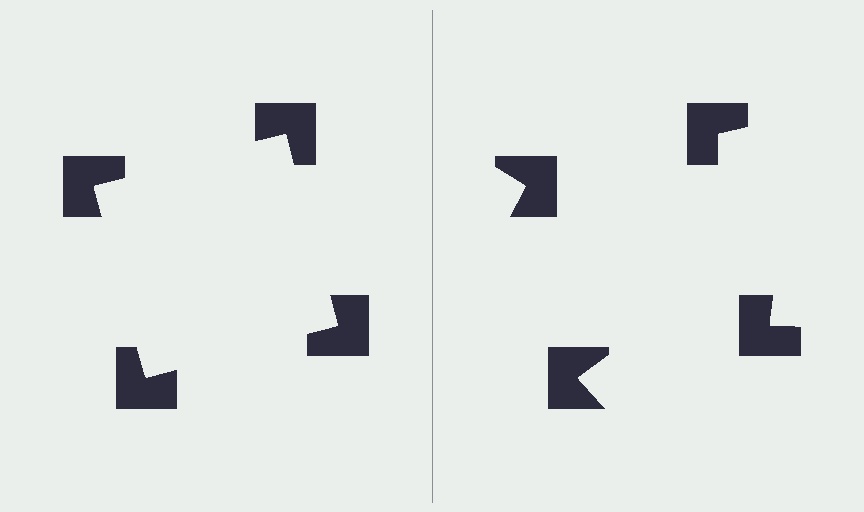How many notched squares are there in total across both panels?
8 — 4 on each side.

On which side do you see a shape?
An illusory square appears on the left side. On the right side the wedge cuts are rotated, so no coherent shape forms.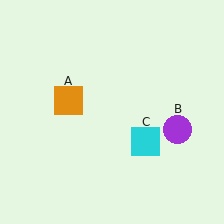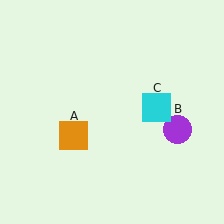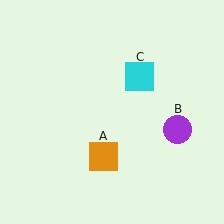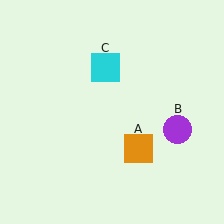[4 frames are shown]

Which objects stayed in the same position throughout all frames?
Purple circle (object B) remained stationary.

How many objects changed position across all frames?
2 objects changed position: orange square (object A), cyan square (object C).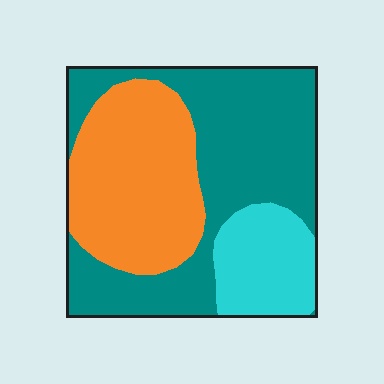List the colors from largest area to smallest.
From largest to smallest: teal, orange, cyan.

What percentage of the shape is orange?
Orange takes up between a third and a half of the shape.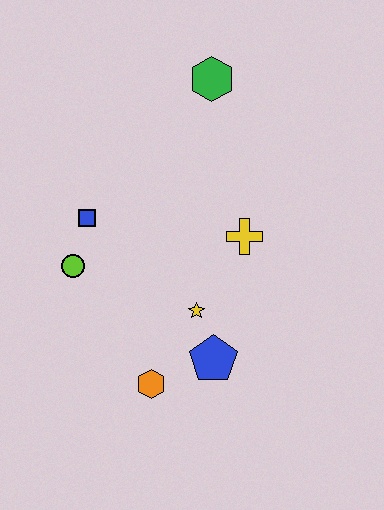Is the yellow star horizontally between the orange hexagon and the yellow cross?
Yes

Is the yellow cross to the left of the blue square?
No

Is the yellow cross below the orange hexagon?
No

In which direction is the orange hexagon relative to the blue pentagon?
The orange hexagon is to the left of the blue pentagon.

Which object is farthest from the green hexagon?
The orange hexagon is farthest from the green hexagon.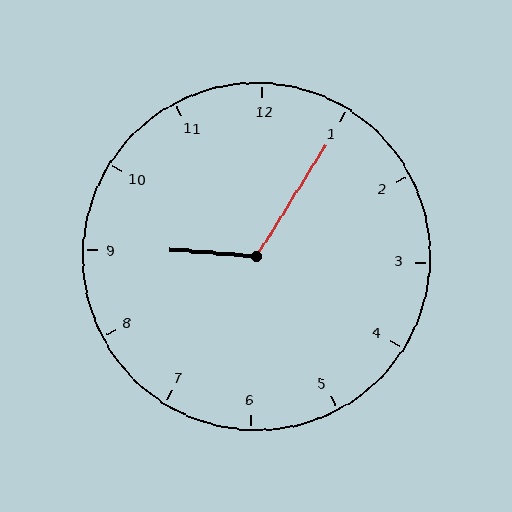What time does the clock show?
9:05.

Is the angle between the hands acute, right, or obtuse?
It is obtuse.